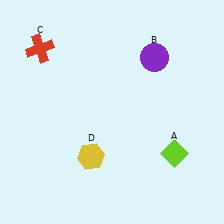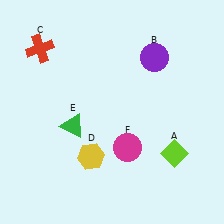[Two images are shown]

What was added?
A green triangle (E), a magenta circle (F) were added in Image 2.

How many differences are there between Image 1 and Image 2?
There are 2 differences between the two images.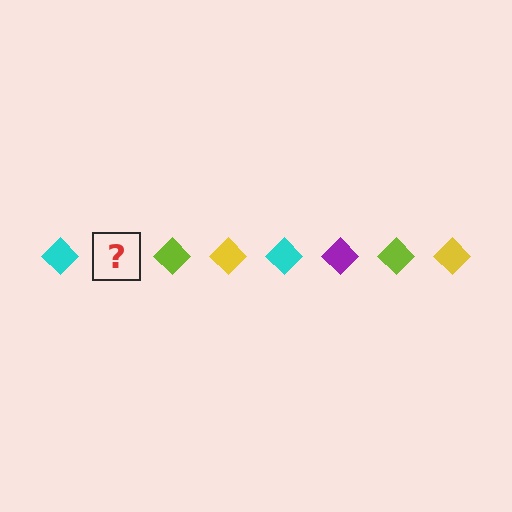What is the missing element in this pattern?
The missing element is a purple diamond.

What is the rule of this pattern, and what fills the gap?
The rule is that the pattern cycles through cyan, purple, lime, yellow diamonds. The gap should be filled with a purple diamond.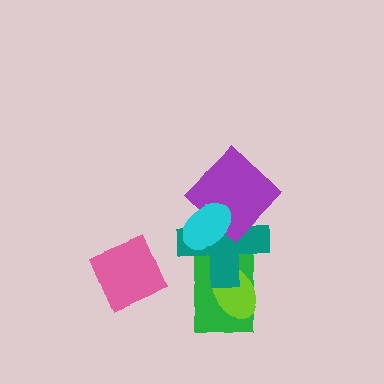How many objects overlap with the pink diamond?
0 objects overlap with the pink diamond.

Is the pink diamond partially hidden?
No, no other shape covers it.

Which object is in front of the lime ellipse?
The teal cross is in front of the lime ellipse.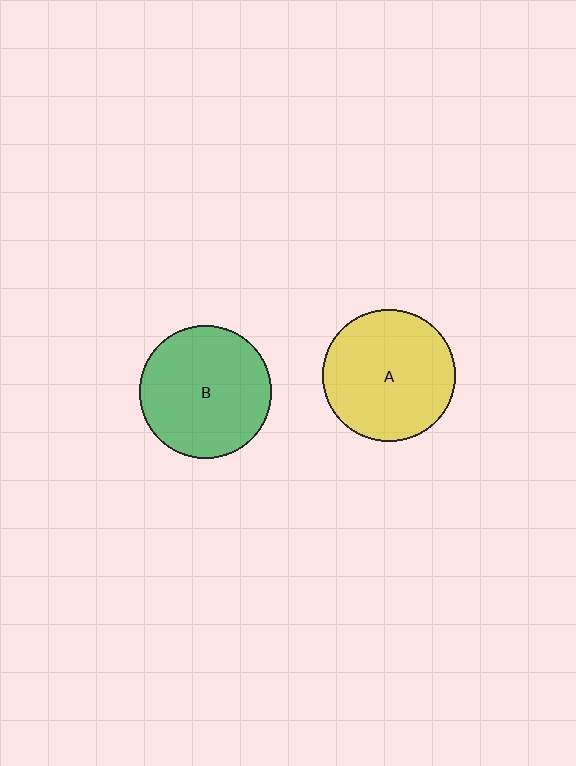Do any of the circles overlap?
No, none of the circles overlap.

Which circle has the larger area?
Circle A (yellow).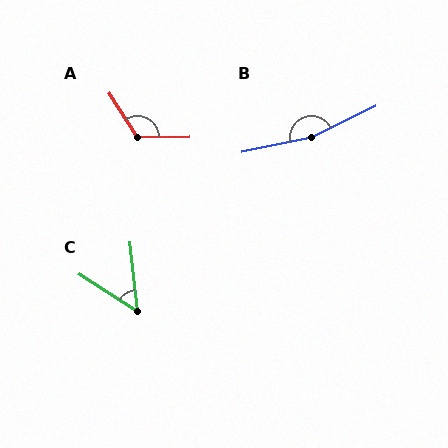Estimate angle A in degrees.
Approximately 122 degrees.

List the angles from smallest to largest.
C (51°), A (122°), B (166°).